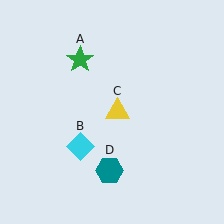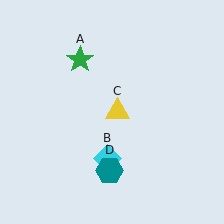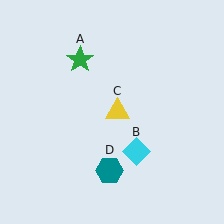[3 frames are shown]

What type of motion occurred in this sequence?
The cyan diamond (object B) rotated counterclockwise around the center of the scene.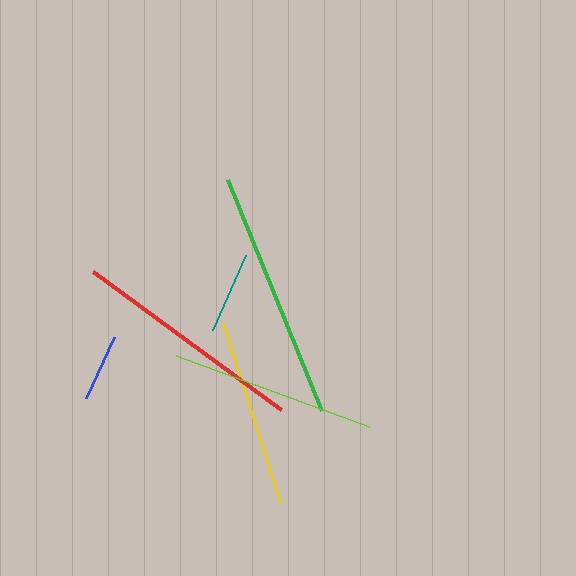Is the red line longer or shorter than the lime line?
The red line is longer than the lime line.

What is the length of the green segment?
The green segment is approximately 249 pixels long.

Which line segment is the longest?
The green line is the longest at approximately 249 pixels.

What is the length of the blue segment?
The blue segment is approximately 67 pixels long.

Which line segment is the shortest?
The blue line is the shortest at approximately 67 pixels.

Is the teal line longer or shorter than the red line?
The red line is longer than the teal line.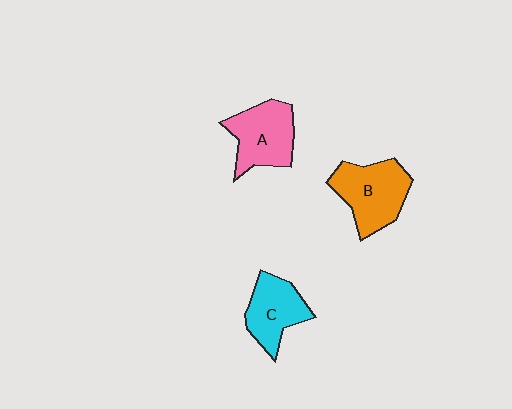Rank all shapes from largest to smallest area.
From largest to smallest: B (orange), A (pink), C (cyan).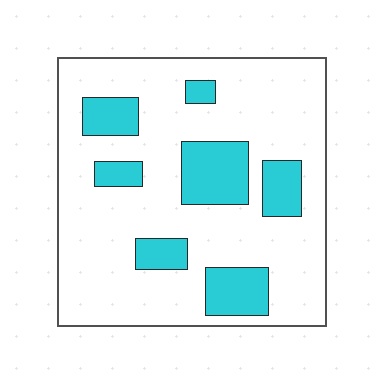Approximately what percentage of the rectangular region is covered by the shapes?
Approximately 20%.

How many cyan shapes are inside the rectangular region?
7.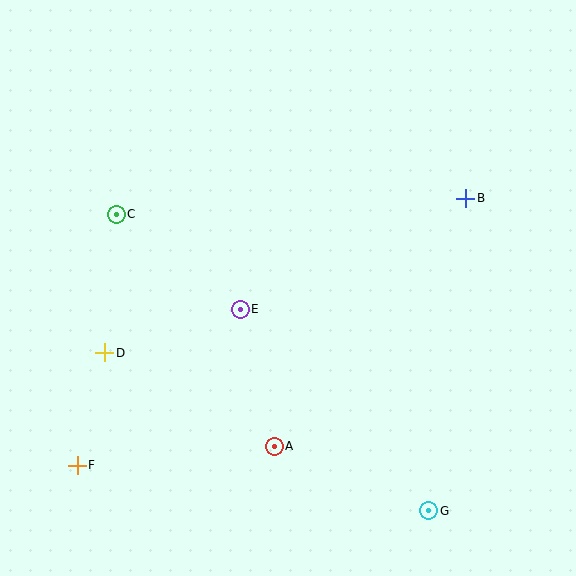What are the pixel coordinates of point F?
Point F is at (77, 465).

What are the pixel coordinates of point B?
Point B is at (466, 198).